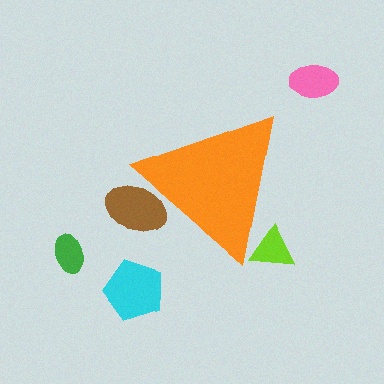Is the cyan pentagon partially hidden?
No, the cyan pentagon is fully visible.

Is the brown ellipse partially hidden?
Yes, the brown ellipse is partially hidden behind the orange triangle.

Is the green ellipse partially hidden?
No, the green ellipse is fully visible.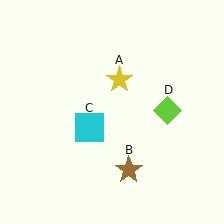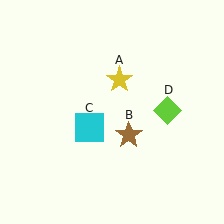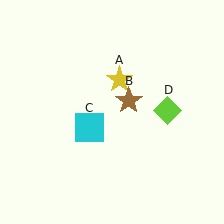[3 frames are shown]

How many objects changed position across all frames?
1 object changed position: brown star (object B).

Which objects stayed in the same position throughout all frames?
Yellow star (object A) and cyan square (object C) and lime diamond (object D) remained stationary.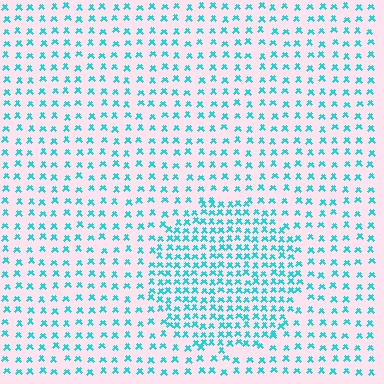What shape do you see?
I see a circle.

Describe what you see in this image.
The image contains small cyan elements arranged at two different densities. A circle-shaped region is visible where the elements are more densely packed than the surrounding area.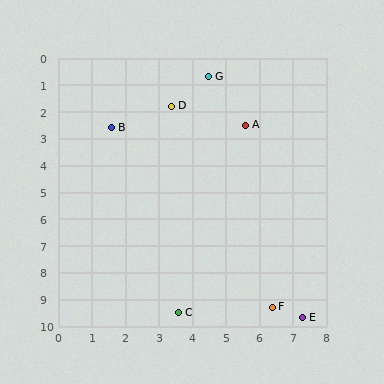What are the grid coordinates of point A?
Point A is at approximately (5.6, 2.5).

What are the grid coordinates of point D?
Point D is at approximately (3.4, 1.8).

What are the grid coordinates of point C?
Point C is at approximately (3.6, 9.5).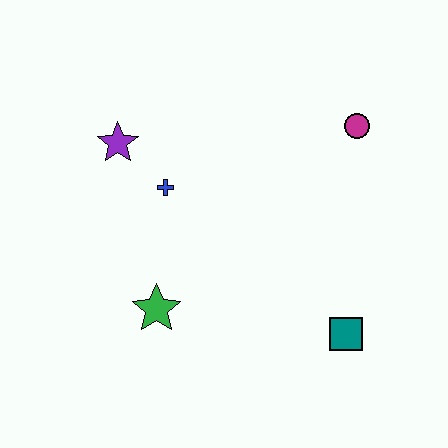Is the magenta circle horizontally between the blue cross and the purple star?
No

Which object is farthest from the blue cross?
The teal square is farthest from the blue cross.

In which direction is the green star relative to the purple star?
The green star is below the purple star.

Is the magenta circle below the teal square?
No